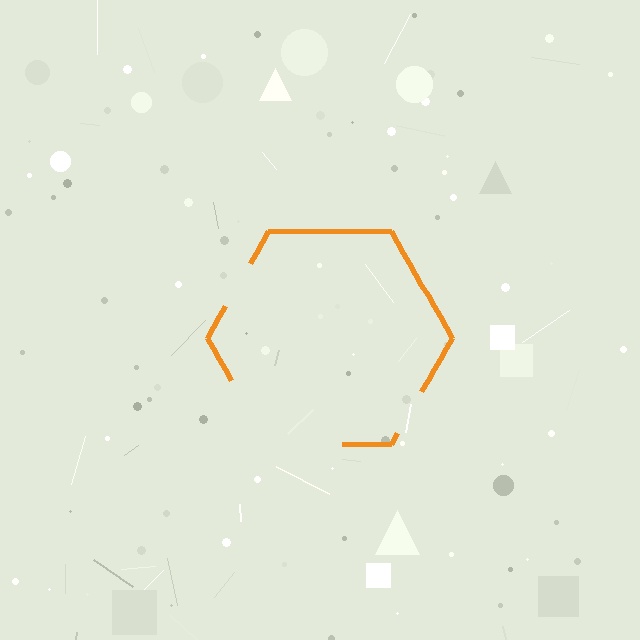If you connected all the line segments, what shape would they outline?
They would outline a hexagon.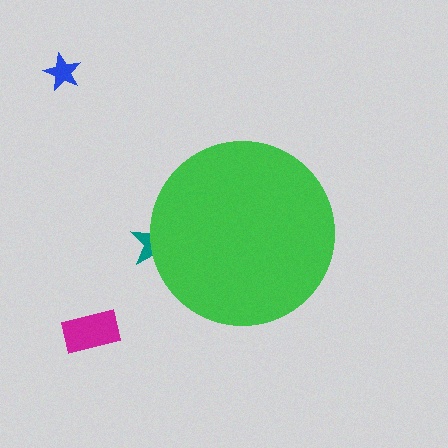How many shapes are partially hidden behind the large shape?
1 shape is partially hidden.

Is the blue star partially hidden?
No, the blue star is fully visible.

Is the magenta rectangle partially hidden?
No, the magenta rectangle is fully visible.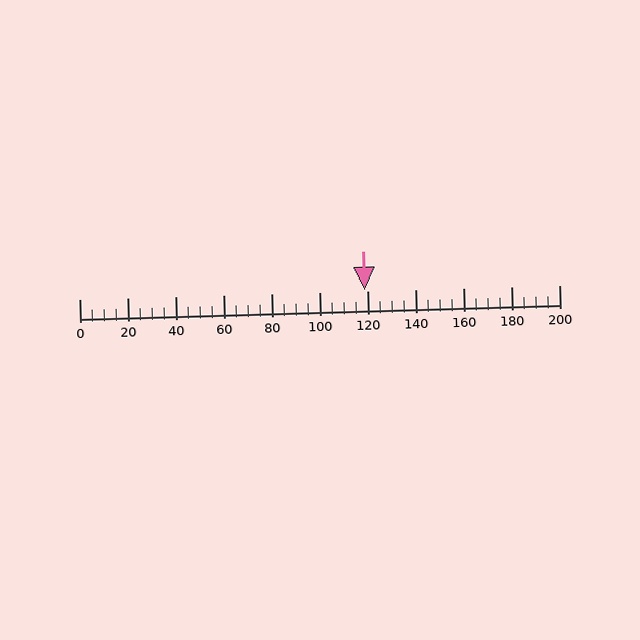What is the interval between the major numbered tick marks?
The major tick marks are spaced 20 units apart.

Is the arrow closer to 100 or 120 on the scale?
The arrow is closer to 120.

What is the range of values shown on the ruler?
The ruler shows values from 0 to 200.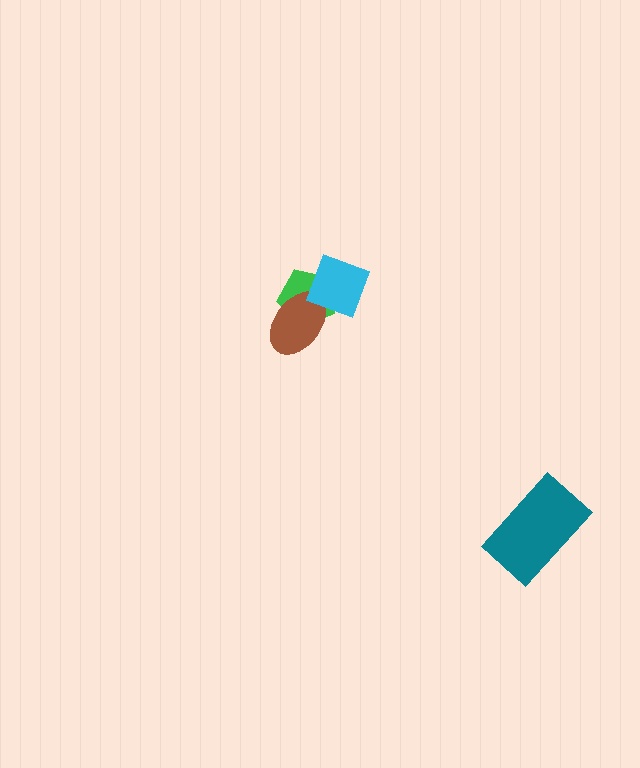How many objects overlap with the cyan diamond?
2 objects overlap with the cyan diamond.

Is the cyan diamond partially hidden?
No, no other shape covers it.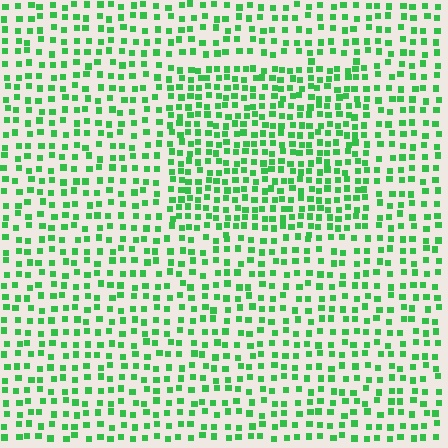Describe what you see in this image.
The image contains small green elements arranged at two different densities. A rectangle-shaped region is visible where the elements are more densely packed than the surrounding area.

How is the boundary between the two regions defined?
The boundary is defined by a change in element density (approximately 1.6x ratio). All elements are the same color, size, and shape.